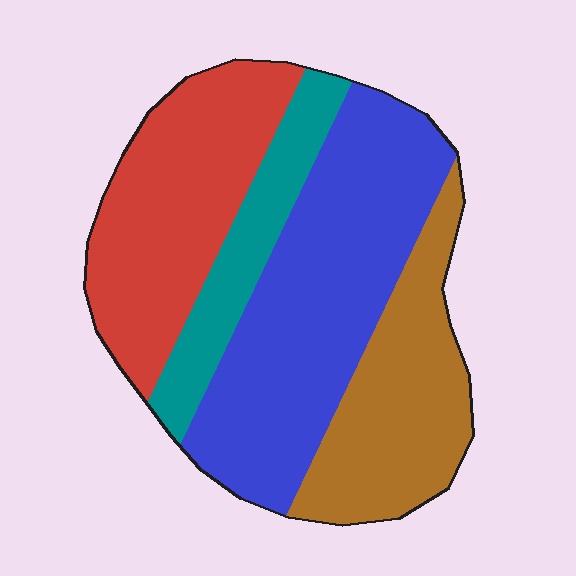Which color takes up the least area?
Teal, at roughly 15%.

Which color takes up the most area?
Blue, at roughly 40%.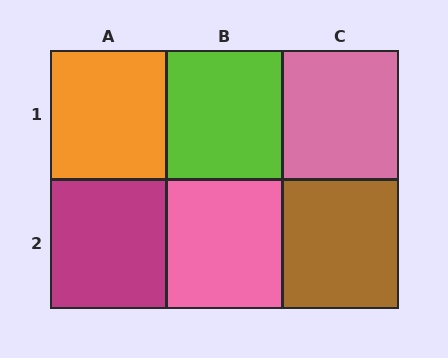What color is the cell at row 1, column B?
Lime.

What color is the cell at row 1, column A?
Orange.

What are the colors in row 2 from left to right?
Magenta, pink, brown.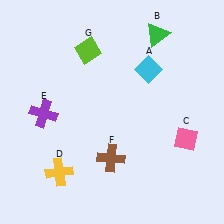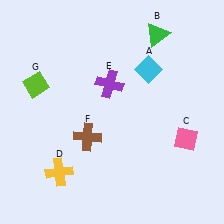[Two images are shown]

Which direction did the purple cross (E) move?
The purple cross (E) moved right.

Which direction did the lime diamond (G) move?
The lime diamond (G) moved left.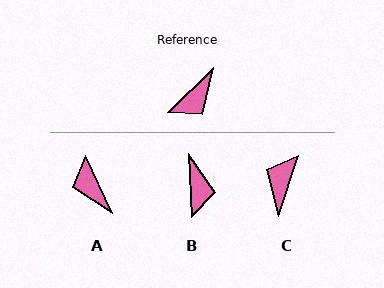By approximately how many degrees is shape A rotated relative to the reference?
Approximately 110 degrees clockwise.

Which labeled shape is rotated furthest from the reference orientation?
C, about 153 degrees away.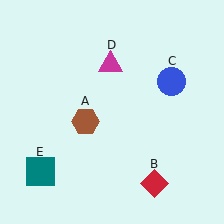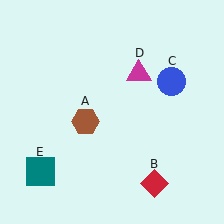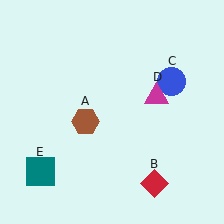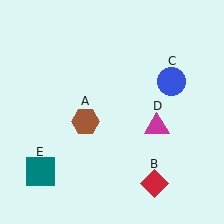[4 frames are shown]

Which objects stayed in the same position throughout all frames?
Brown hexagon (object A) and red diamond (object B) and blue circle (object C) and teal square (object E) remained stationary.